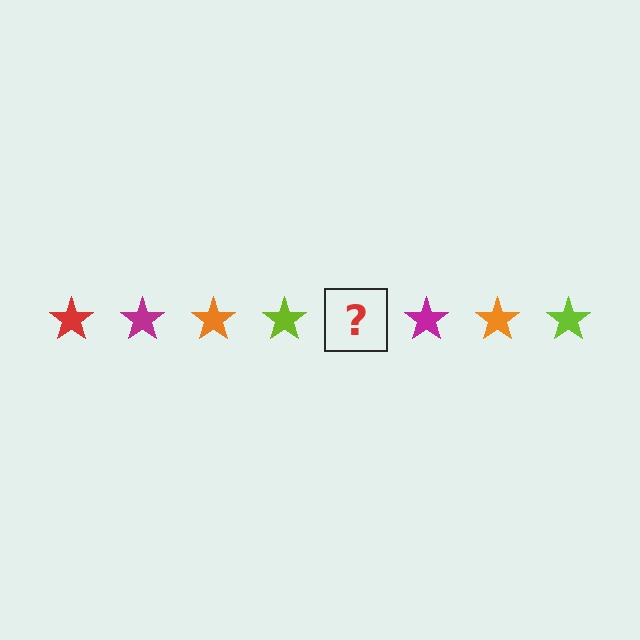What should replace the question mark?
The question mark should be replaced with a red star.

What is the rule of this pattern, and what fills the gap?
The rule is that the pattern cycles through red, magenta, orange, lime stars. The gap should be filled with a red star.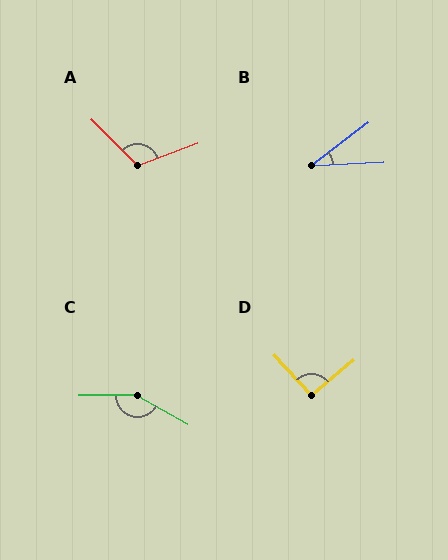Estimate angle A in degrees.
Approximately 114 degrees.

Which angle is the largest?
C, at approximately 150 degrees.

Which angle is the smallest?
B, at approximately 34 degrees.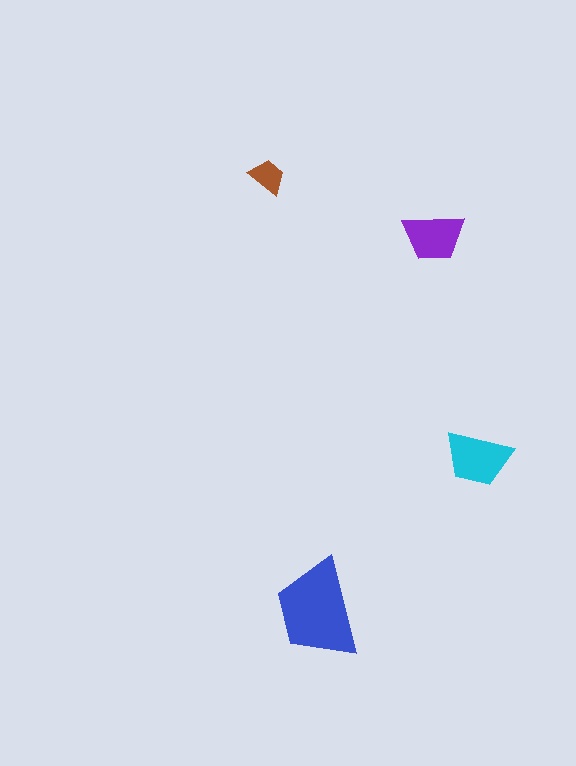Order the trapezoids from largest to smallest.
the blue one, the cyan one, the purple one, the brown one.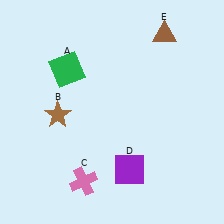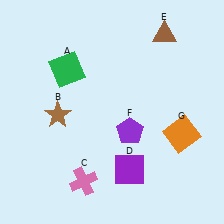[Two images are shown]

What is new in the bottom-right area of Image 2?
A purple pentagon (F) was added in the bottom-right area of Image 2.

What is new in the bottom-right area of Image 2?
An orange square (G) was added in the bottom-right area of Image 2.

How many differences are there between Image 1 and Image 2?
There are 2 differences between the two images.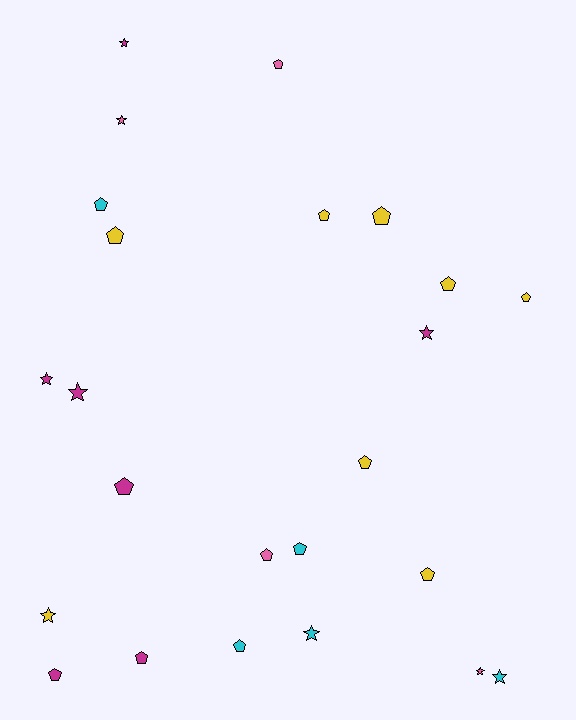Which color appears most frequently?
Yellow, with 8 objects.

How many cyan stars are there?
There are 2 cyan stars.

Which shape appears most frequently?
Pentagon, with 15 objects.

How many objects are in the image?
There are 24 objects.